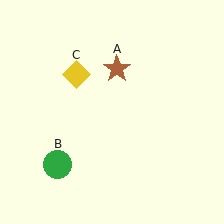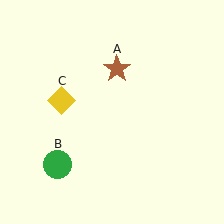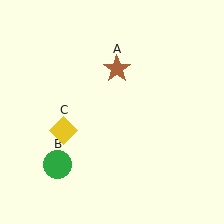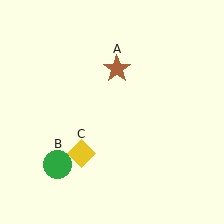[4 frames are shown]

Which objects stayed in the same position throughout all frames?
Brown star (object A) and green circle (object B) remained stationary.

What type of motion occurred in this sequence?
The yellow diamond (object C) rotated counterclockwise around the center of the scene.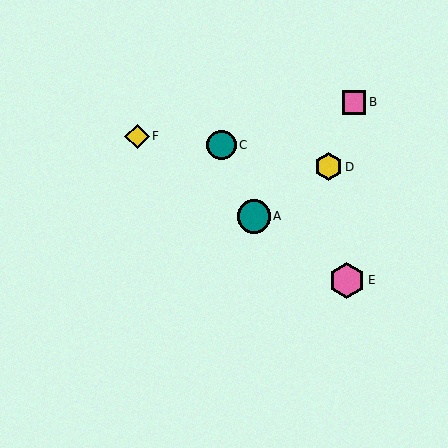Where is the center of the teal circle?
The center of the teal circle is at (222, 145).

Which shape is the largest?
The pink hexagon (labeled E) is the largest.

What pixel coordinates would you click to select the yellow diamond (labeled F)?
Click at (137, 136) to select the yellow diamond F.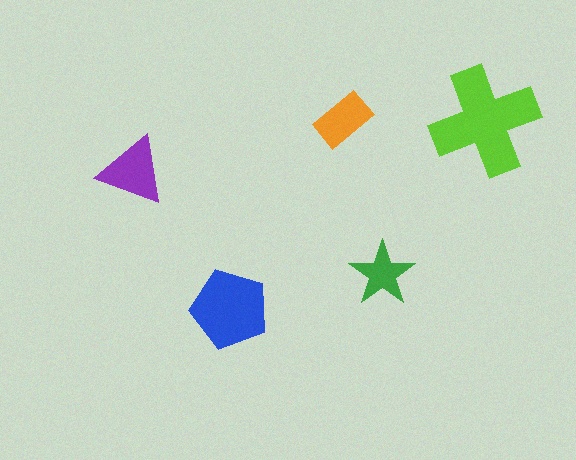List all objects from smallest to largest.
The green star, the orange rectangle, the purple triangle, the blue pentagon, the lime cross.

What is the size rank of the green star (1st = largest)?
5th.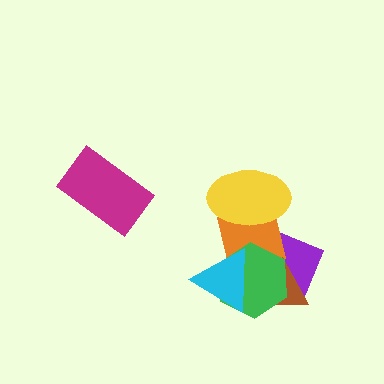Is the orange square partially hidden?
Yes, it is partially covered by another shape.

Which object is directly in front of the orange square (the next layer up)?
The brown triangle is directly in front of the orange square.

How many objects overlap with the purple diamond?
4 objects overlap with the purple diamond.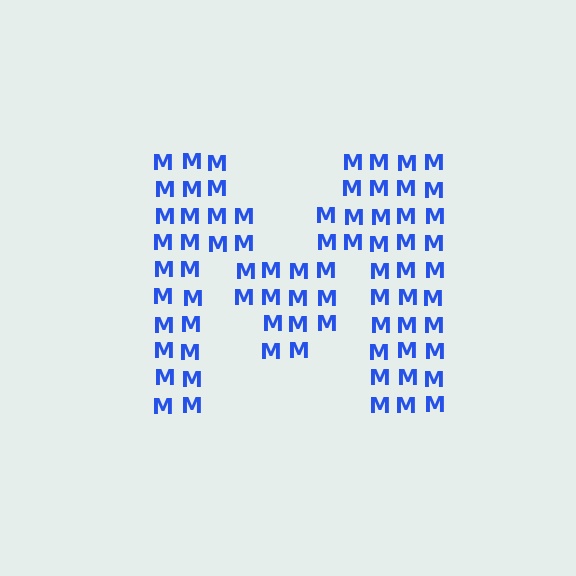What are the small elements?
The small elements are letter M's.